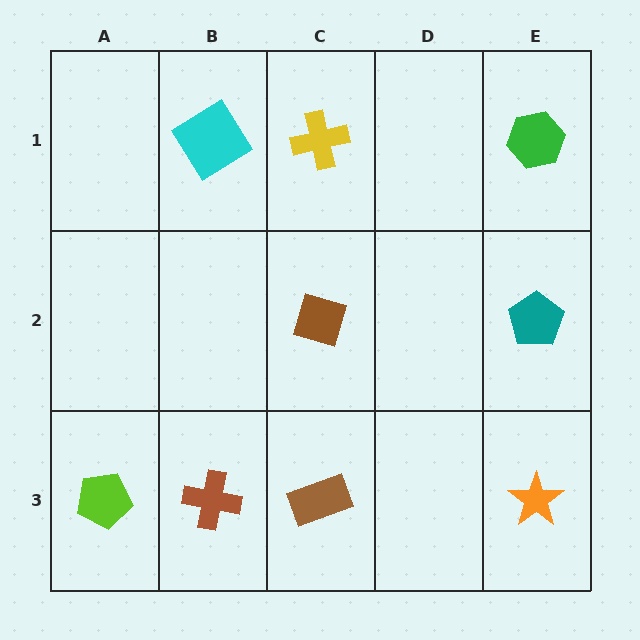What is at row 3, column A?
A lime pentagon.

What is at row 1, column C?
A yellow cross.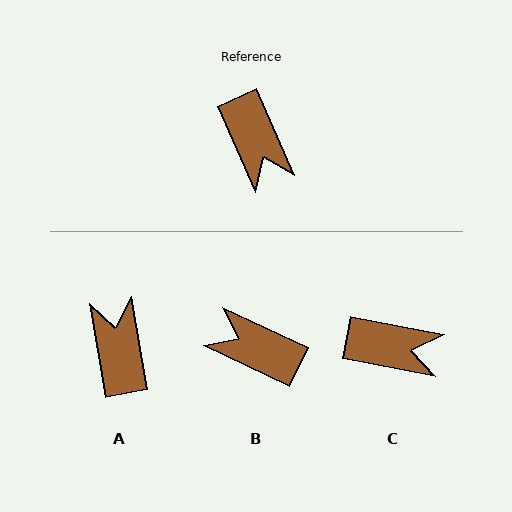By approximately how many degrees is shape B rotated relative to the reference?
Approximately 139 degrees clockwise.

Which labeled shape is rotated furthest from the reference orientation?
A, about 165 degrees away.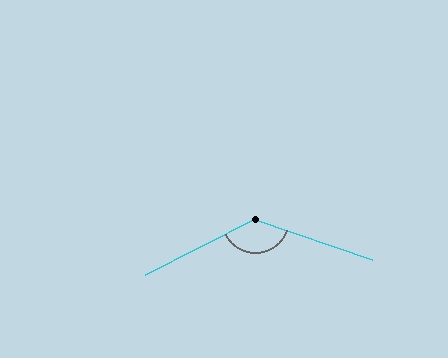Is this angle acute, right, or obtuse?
It is obtuse.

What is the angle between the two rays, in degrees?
Approximately 134 degrees.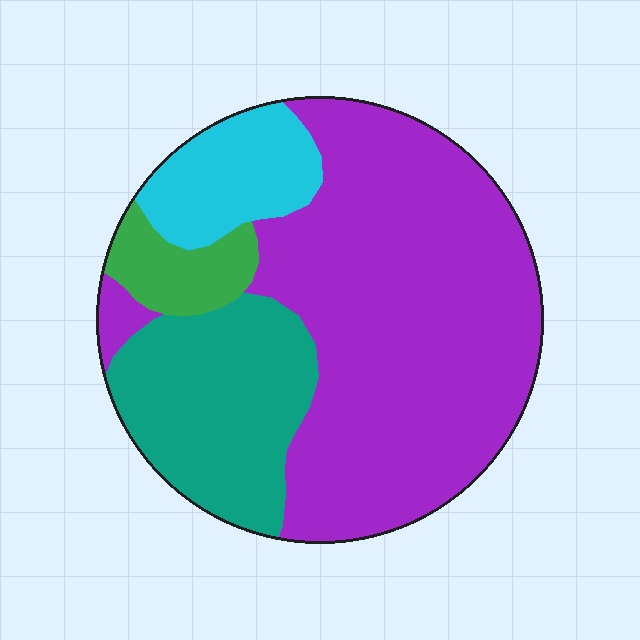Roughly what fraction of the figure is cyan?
Cyan covers 11% of the figure.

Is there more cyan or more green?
Cyan.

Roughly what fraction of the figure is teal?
Teal covers roughly 20% of the figure.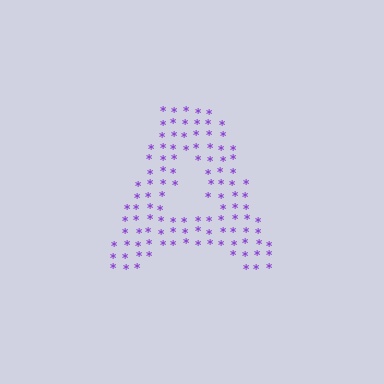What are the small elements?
The small elements are asterisks.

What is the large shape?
The large shape is the letter A.